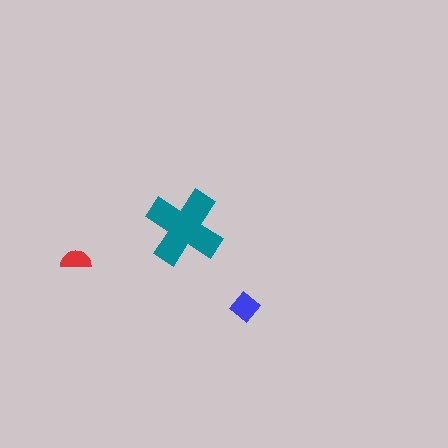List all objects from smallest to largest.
The red semicircle, the blue diamond, the teal cross.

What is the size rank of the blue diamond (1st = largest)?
2nd.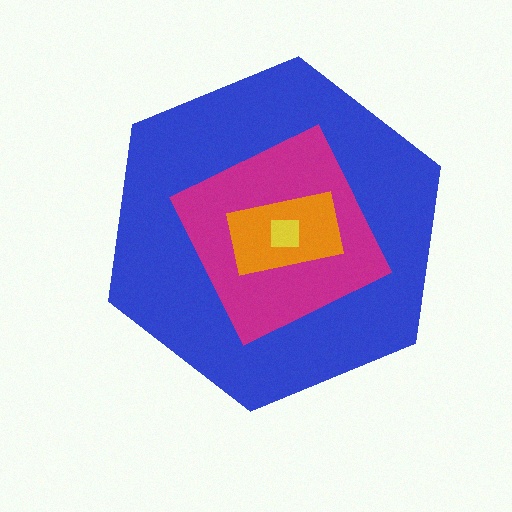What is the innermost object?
The yellow square.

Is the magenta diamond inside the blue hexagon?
Yes.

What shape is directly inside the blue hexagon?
The magenta diamond.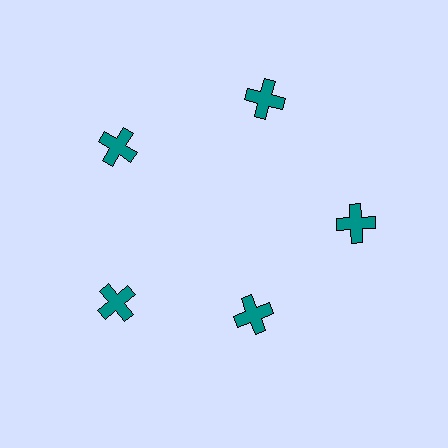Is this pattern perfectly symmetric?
No. The 5 teal crosses are arranged in a ring, but one element near the 5 o'clock position is pulled inward toward the center, breaking the 5-fold rotational symmetry.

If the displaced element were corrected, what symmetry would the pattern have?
It would have 5-fold rotational symmetry — the pattern would map onto itself every 72 degrees.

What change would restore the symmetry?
The symmetry would be restored by moving it outward, back onto the ring so that all 5 crosses sit at equal angles and equal distance from the center.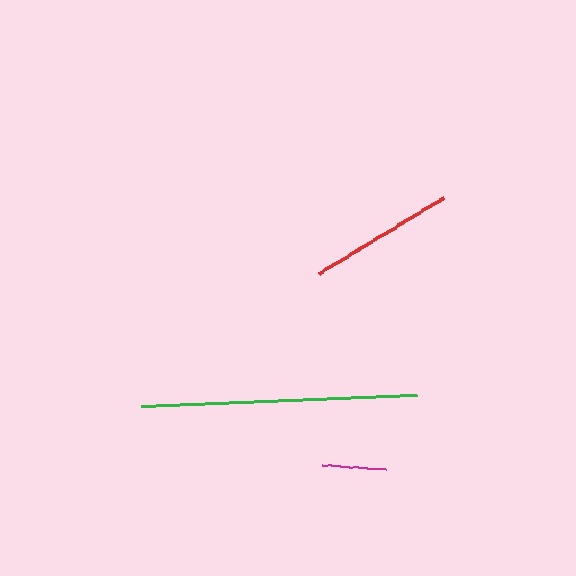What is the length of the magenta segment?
The magenta segment is approximately 63 pixels long.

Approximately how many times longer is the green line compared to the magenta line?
The green line is approximately 4.4 times the length of the magenta line.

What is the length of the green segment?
The green segment is approximately 276 pixels long.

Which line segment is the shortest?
The magenta line is the shortest at approximately 63 pixels.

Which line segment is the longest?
The green line is the longest at approximately 276 pixels.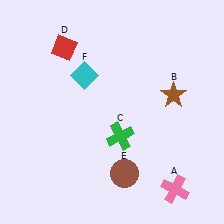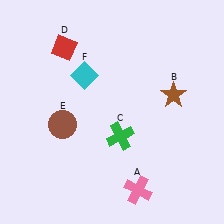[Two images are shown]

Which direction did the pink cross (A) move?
The pink cross (A) moved left.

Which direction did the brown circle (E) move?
The brown circle (E) moved left.